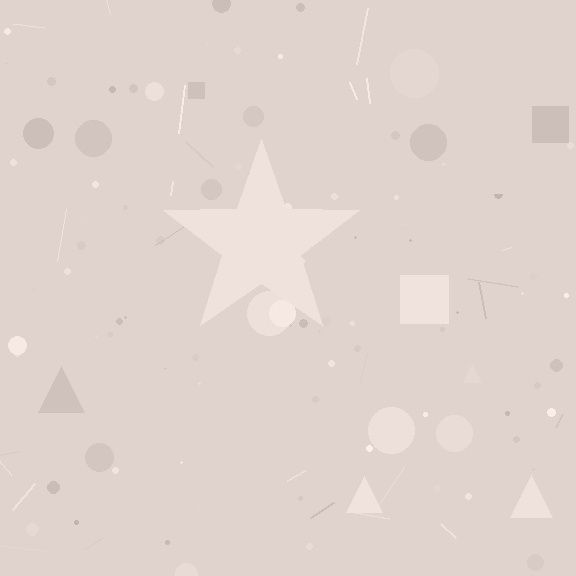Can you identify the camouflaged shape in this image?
The camouflaged shape is a star.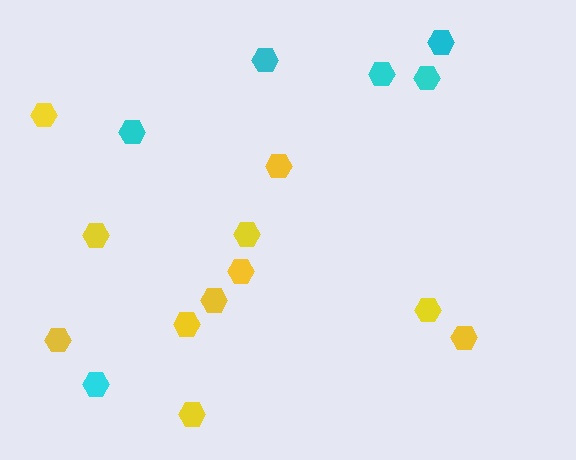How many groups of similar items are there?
There are 2 groups: one group of yellow hexagons (11) and one group of cyan hexagons (6).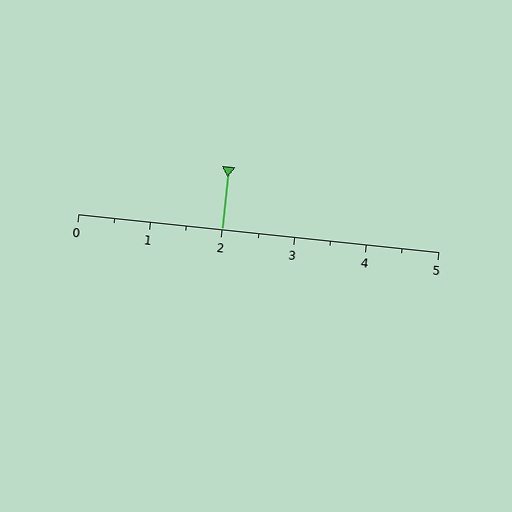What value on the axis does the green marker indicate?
The marker indicates approximately 2.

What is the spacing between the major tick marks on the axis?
The major ticks are spaced 1 apart.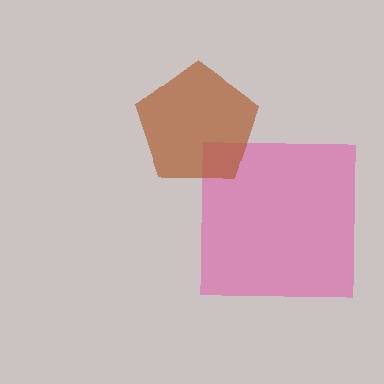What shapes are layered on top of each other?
The layered shapes are: a pink square, a brown pentagon.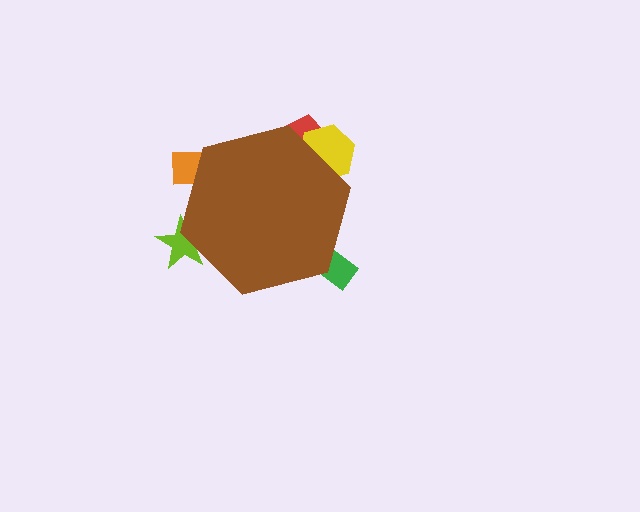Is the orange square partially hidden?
Yes, the orange square is partially hidden behind the brown hexagon.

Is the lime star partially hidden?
Yes, the lime star is partially hidden behind the brown hexagon.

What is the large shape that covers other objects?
A brown hexagon.